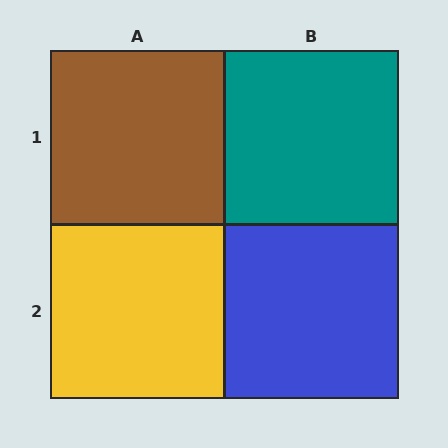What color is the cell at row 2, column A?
Yellow.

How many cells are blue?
1 cell is blue.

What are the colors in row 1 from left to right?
Brown, teal.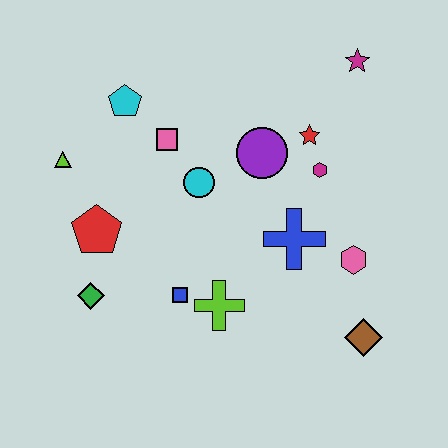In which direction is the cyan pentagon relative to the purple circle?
The cyan pentagon is to the left of the purple circle.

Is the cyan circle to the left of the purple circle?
Yes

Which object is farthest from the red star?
The green diamond is farthest from the red star.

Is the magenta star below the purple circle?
No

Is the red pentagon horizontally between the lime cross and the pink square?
No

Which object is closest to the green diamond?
The red pentagon is closest to the green diamond.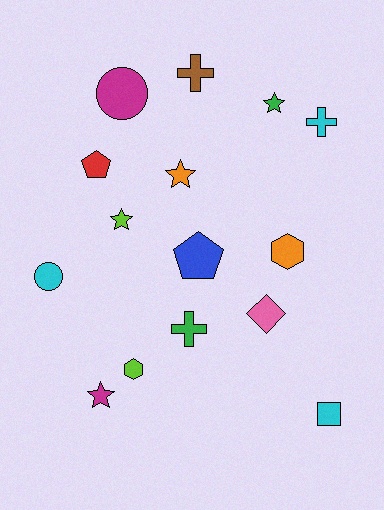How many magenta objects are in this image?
There are 2 magenta objects.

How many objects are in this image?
There are 15 objects.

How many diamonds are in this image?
There is 1 diamond.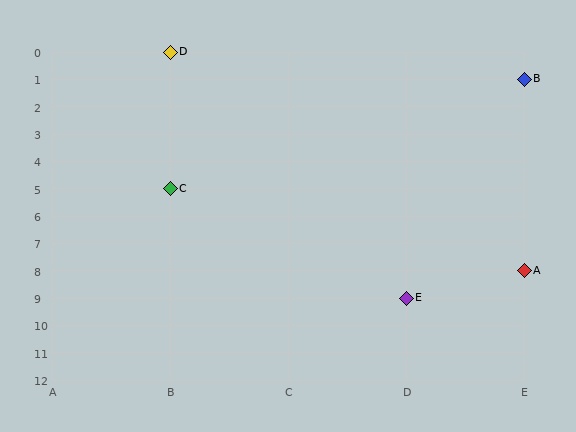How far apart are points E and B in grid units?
Points E and B are 1 column and 8 rows apart (about 8.1 grid units diagonally).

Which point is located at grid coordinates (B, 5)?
Point C is at (B, 5).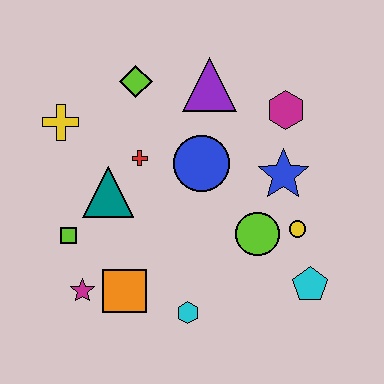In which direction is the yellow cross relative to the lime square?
The yellow cross is above the lime square.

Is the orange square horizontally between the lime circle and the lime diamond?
No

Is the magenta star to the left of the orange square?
Yes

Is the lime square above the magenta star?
Yes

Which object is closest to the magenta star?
The orange square is closest to the magenta star.